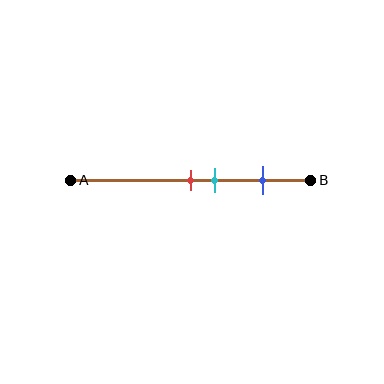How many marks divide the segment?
There are 3 marks dividing the segment.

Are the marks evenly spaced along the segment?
No, the marks are not evenly spaced.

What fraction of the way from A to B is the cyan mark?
The cyan mark is approximately 60% (0.6) of the way from A to B.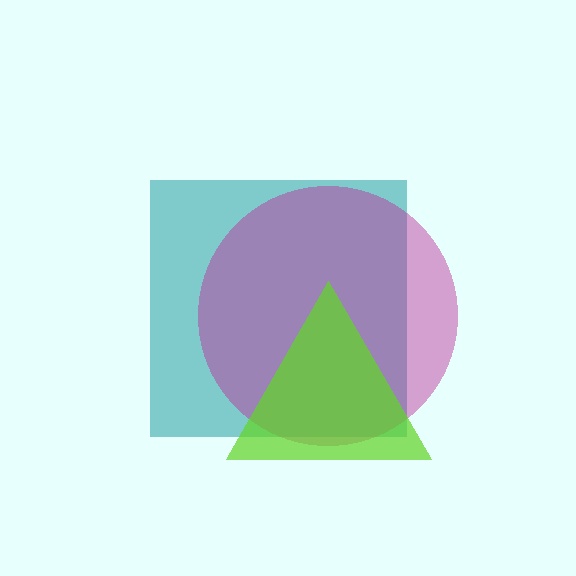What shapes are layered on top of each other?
The layered shapes are: a teal square, a magenta circle, a lime triangle.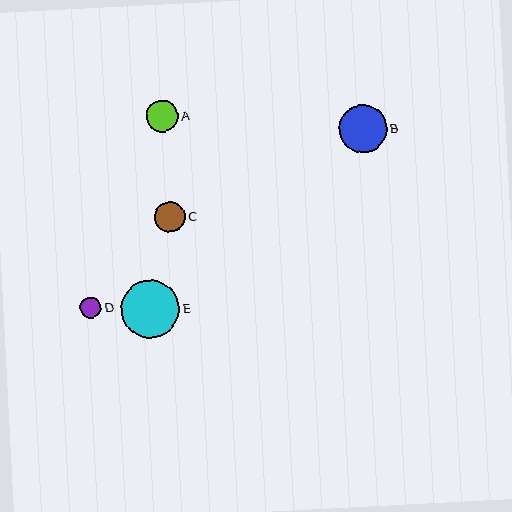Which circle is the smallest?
Circle D is the smallest with a size of approximately 21 pixels.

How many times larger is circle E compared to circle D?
Circle E is approximately 2.7 times the size of circle D.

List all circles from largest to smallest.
From largest to smallest: E, B, A, C, D.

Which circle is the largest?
Circle E is the largest with a size of approximately 58 pixels.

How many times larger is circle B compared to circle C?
Circle B is approximately 1.5 times the size of circle C.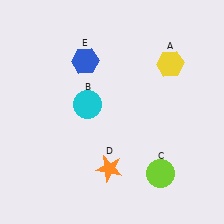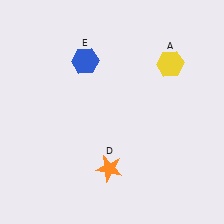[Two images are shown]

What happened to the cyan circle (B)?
The cyan circle (B) was removed in Image 2. It was in the top-left area of Image 1.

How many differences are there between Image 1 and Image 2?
There are 2 differences between the two images.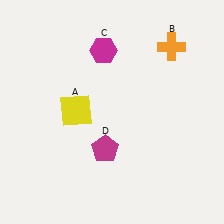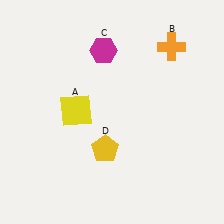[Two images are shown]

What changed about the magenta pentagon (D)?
In Image 1, D is magenta. In Image 2, it changed to yellow.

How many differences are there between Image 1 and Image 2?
There is 1 difference between the two images.